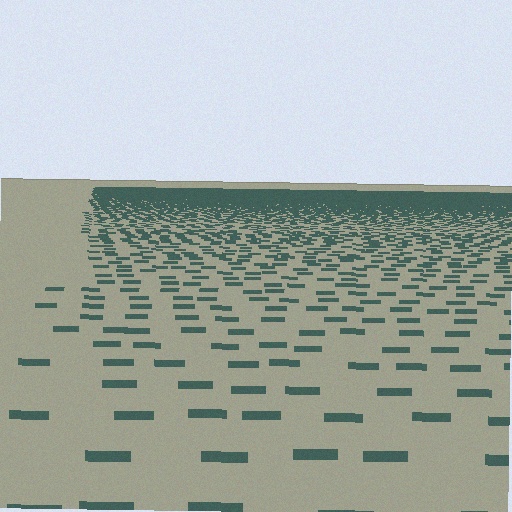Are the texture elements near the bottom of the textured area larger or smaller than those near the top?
Larger. Near the bottom, elements are closer to the viewer and appear at a bigger on-screen size.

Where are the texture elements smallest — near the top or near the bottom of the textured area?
Near the top.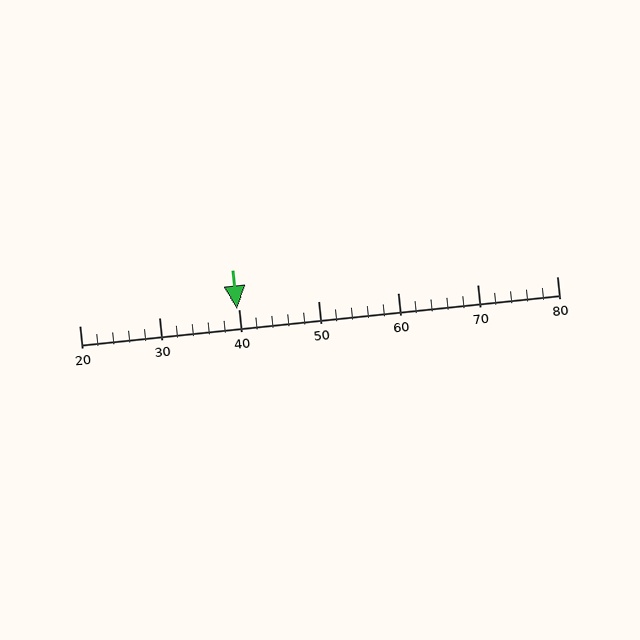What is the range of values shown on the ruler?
The ruler shows values from 20 to 80.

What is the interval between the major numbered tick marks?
The major tick marks are spaced 10 units apart.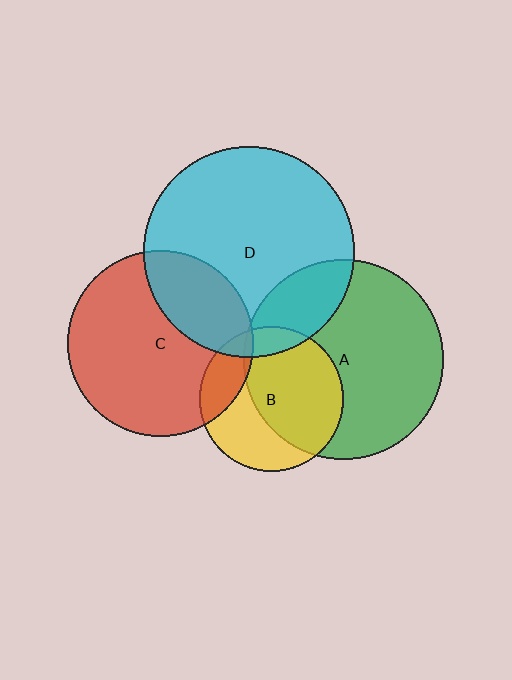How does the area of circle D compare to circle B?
Approximately 2.1 times.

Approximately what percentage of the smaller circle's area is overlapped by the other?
Approximately 5%.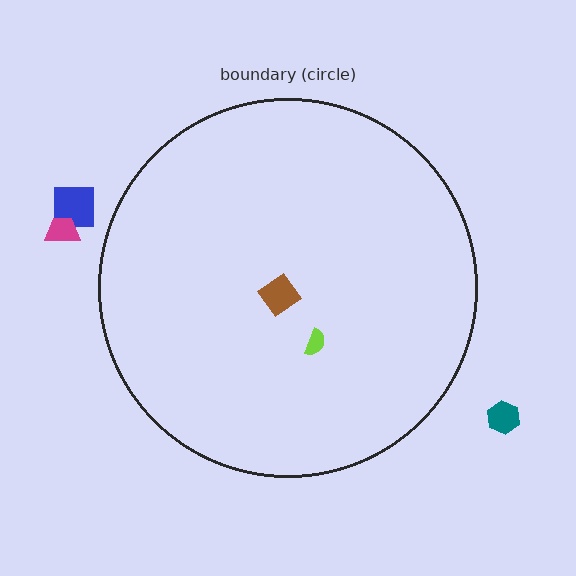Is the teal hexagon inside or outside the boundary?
Outside.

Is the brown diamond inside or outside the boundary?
Inside.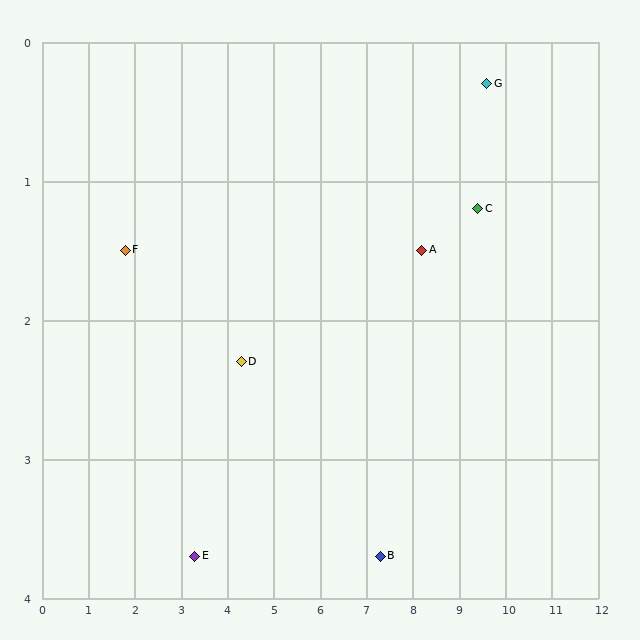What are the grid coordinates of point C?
Point C is at approximately (9.4, 1.2).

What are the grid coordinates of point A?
Point A is at approximately (8.2, 1.5).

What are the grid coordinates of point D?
Point D is at approximately (4.3, 2.3).